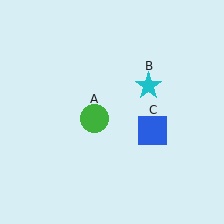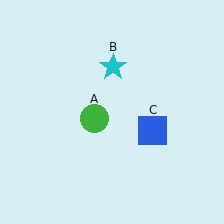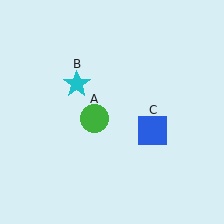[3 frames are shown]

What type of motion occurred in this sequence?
The cyan star (object B) rotated counterclockwise around the center of the scene.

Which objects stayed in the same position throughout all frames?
Green circle (object A) and blue square (object C) remained stationary.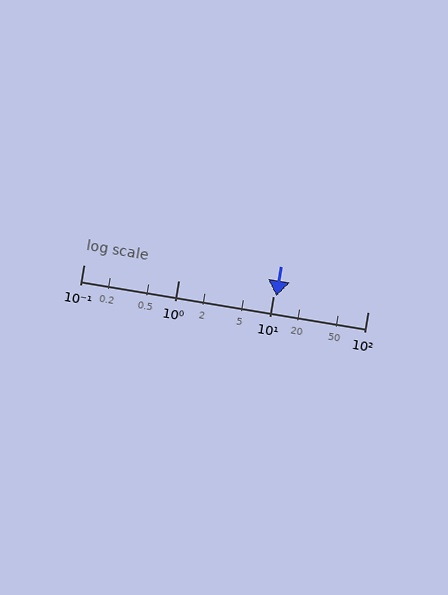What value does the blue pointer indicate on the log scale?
The pointer indicates approximately 11.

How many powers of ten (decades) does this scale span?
The scale spans 3 decades, from 0.1 to 100.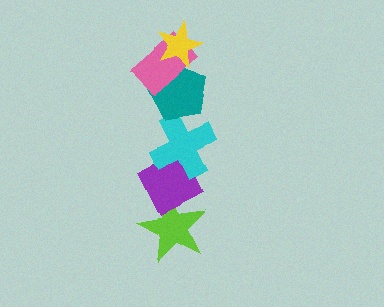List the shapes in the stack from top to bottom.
From top to bottom: the yellow star, the pink rectangle, the teal pentagon, the cyan cross, the purple diamond, the lime star.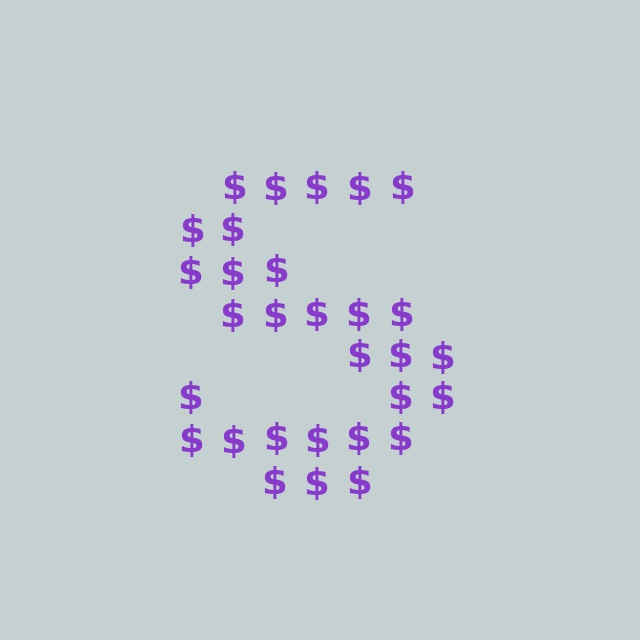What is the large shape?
The large shape is the letter S.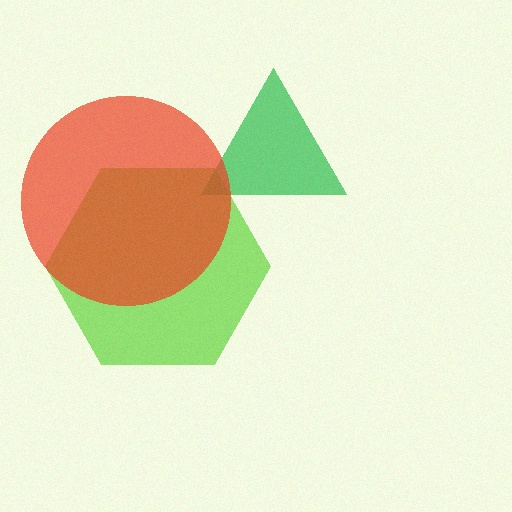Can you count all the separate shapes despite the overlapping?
Yes, there are 3 separate shapes.